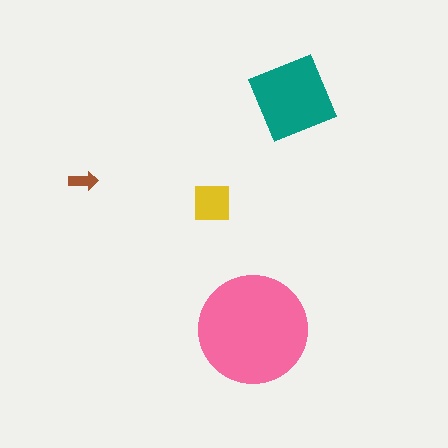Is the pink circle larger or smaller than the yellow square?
Larger.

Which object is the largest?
The pink circle.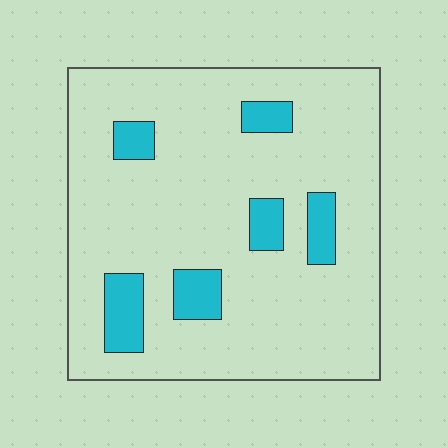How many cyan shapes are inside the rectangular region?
6.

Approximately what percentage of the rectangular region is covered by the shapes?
Approximately 15%.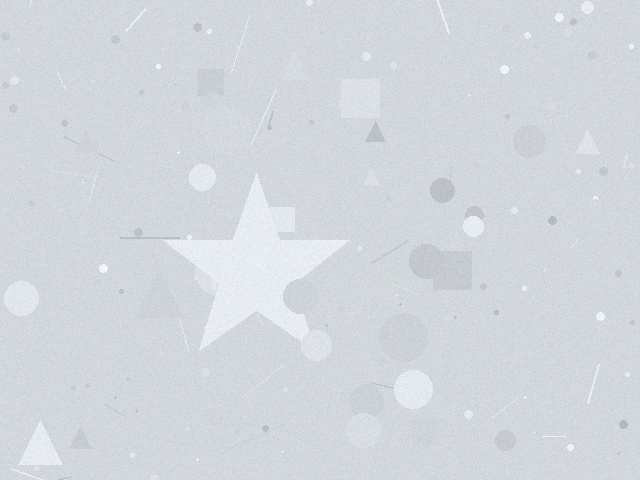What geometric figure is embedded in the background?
A star is embedded in the background.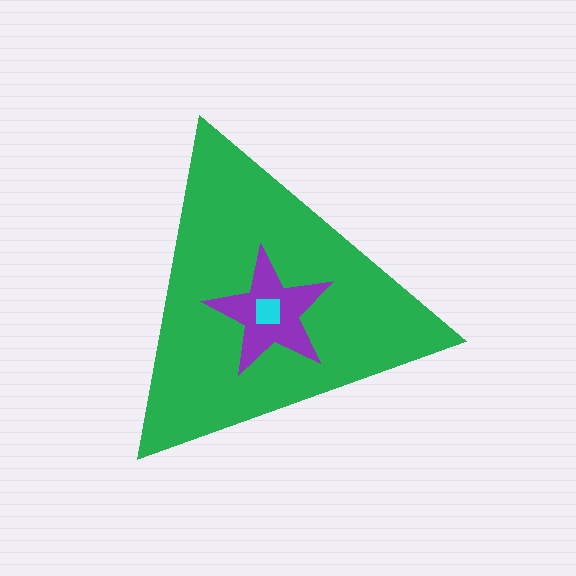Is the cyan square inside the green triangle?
Yes.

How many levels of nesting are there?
3.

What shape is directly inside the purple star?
The cyan square.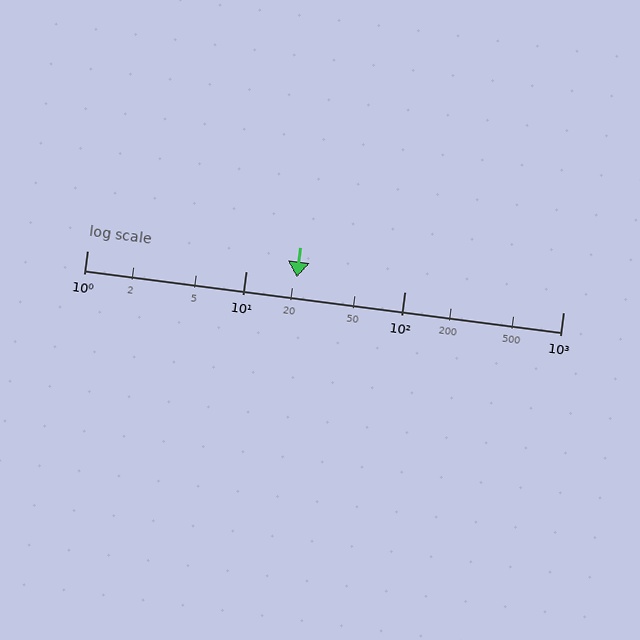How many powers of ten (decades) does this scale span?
The scale spans 3 decades, from 1 to 1000.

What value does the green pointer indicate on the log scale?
The pointer indicates approximately 21.